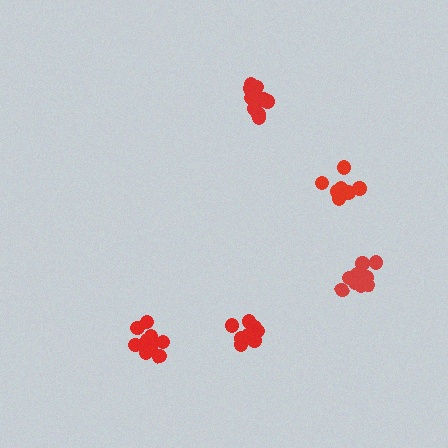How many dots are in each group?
Group 1: 9 dots, Group 2: 7 dots, Group 3: 9 dots, Group 4: 11 dots, Group 5: 9 dots (45 total).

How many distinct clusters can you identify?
There are 5 distinct clusters.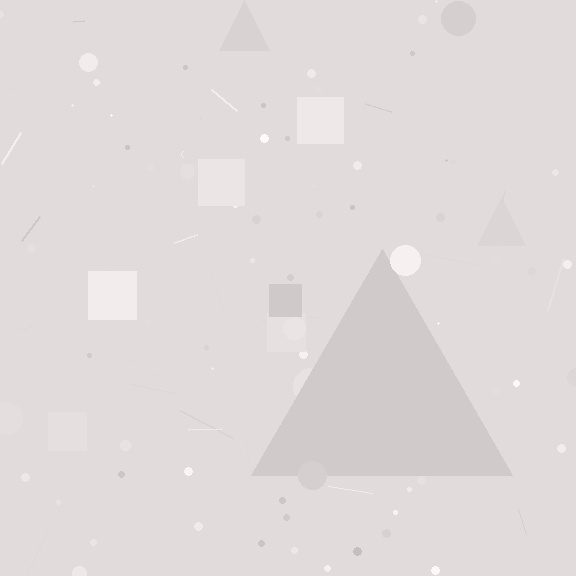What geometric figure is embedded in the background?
A triangle is embedded in the background.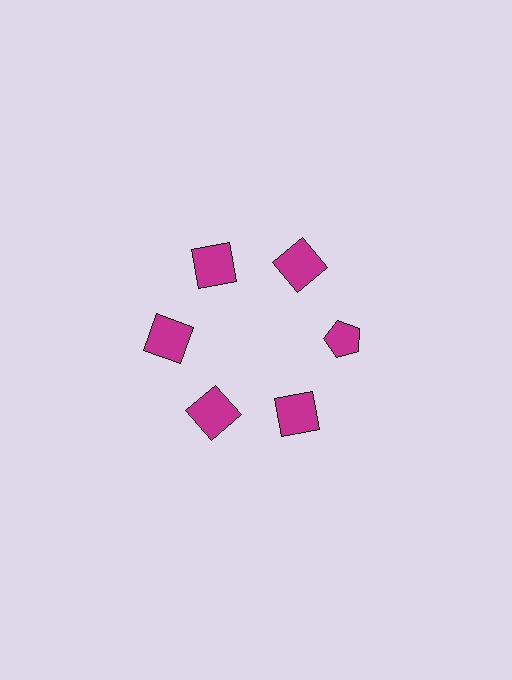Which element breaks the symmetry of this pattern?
The magenta pentagon at roughly the 3 o'clock position breaks the symmetry. All other shapes are magenta squares.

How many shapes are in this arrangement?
There are 6 shapes arranged in a ring pattern.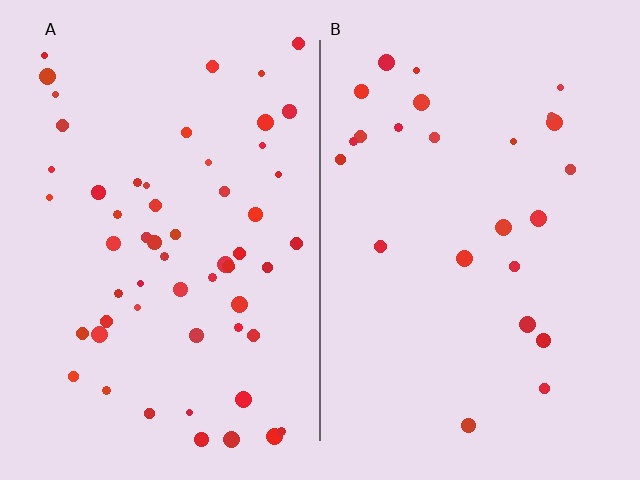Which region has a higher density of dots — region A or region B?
A (the left).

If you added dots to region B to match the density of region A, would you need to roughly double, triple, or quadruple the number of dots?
Approximately double.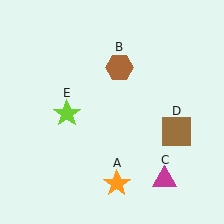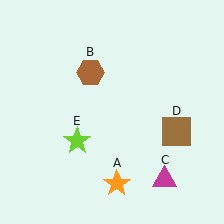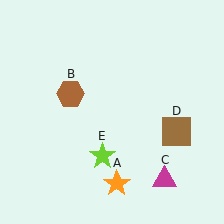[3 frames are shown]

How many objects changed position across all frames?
2 objects changed position: brown hexagon (object B), lime star (object E).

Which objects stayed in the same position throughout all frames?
Orange star (object A) and magenta triangle (object C) and brown square (object D) remained stationary.